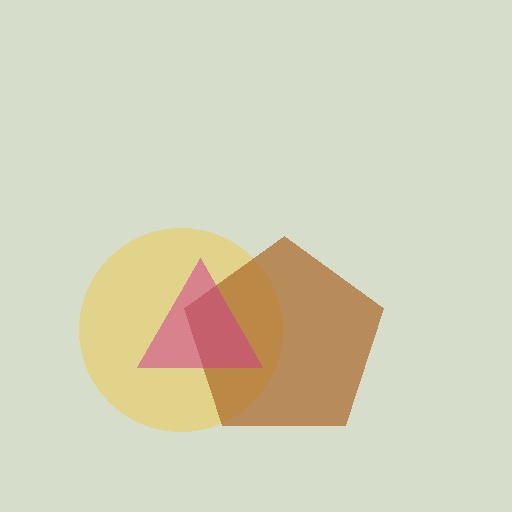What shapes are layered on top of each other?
The layered shapes are: a yellow circle, a brown pentagon, a magenta triangle.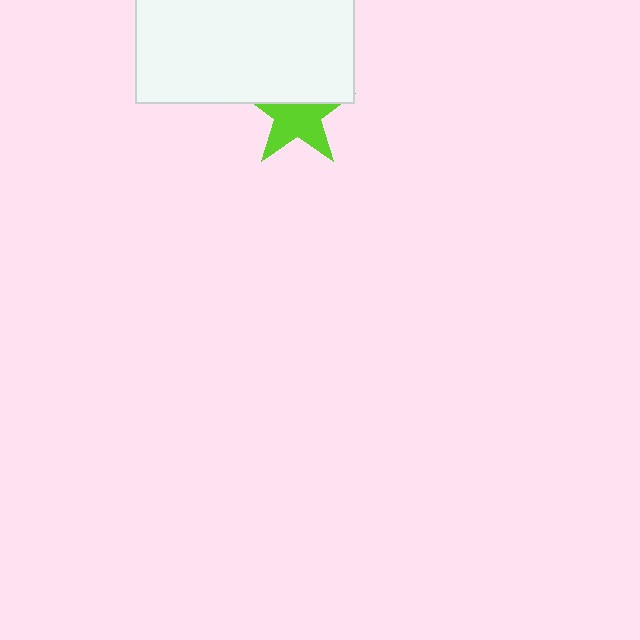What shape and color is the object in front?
The object in front is a white rectangle.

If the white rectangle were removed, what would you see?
You would see the complete lime star.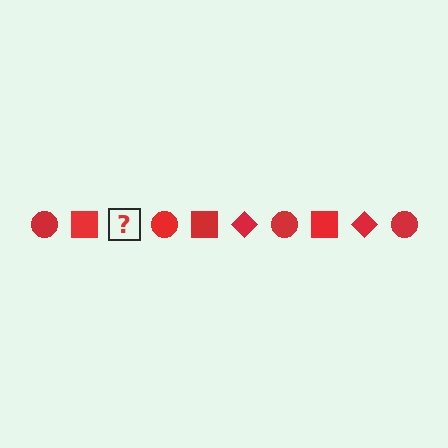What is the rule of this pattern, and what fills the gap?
The rule is that the pattern cycles through circle, square, diamond shapes in red. The gap should be filled with a red diamond.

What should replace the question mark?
The question mark should be replaced with a red diamond.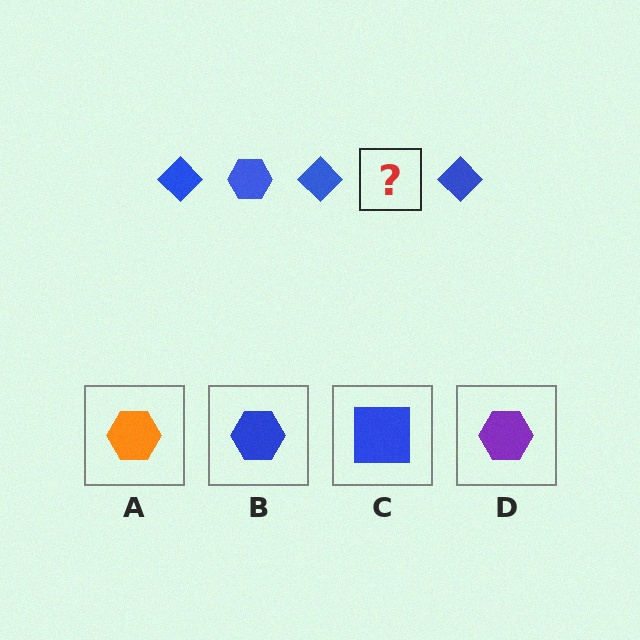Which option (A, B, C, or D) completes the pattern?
B.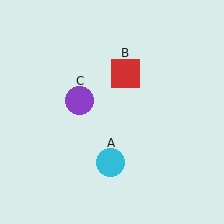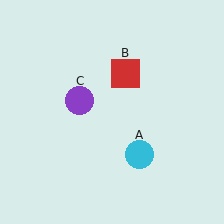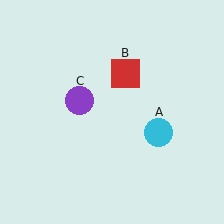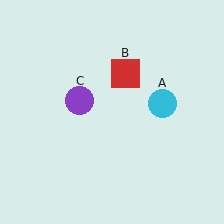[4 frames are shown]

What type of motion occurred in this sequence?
The cyan circle (object A) rotated counterclockwise around the center of the scene.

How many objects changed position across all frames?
1 object changed position: cyan circle (object A).